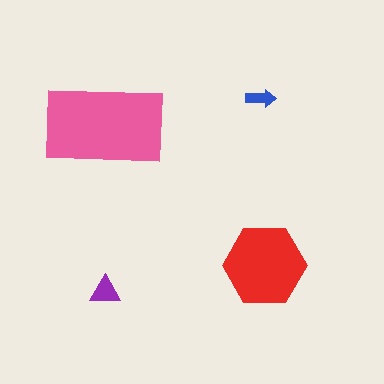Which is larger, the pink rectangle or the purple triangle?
The pink rectangle.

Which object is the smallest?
The blue arrow.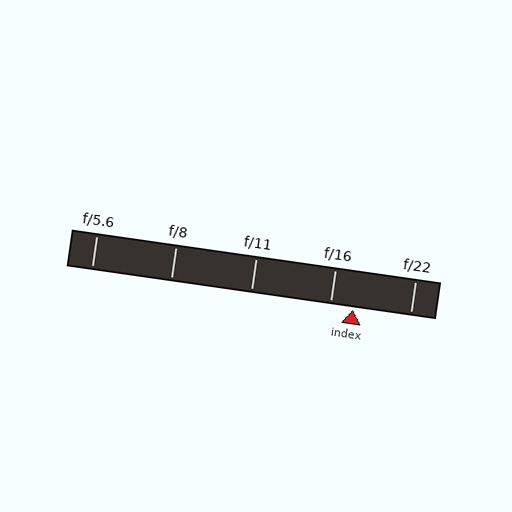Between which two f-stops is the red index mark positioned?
The index mark is between f/16 and f/22.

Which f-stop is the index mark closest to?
The index mark is closest to f/16.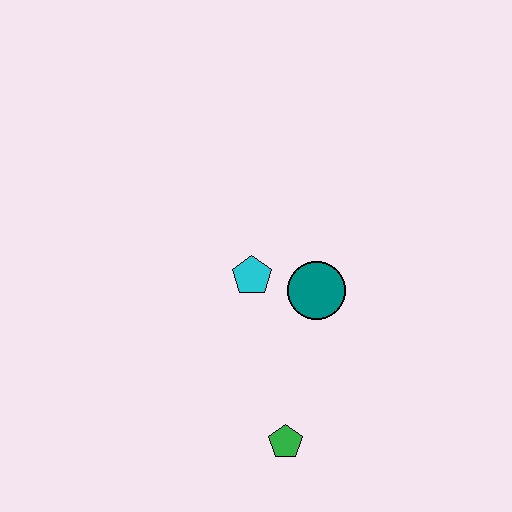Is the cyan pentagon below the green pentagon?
No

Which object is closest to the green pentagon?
The teal circle is closest to the green pentagon.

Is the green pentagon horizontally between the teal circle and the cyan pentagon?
Yes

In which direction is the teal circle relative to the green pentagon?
The teal circle is above the green pentagon.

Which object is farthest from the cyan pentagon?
The green pentagon is farthest from the cyan pentagon.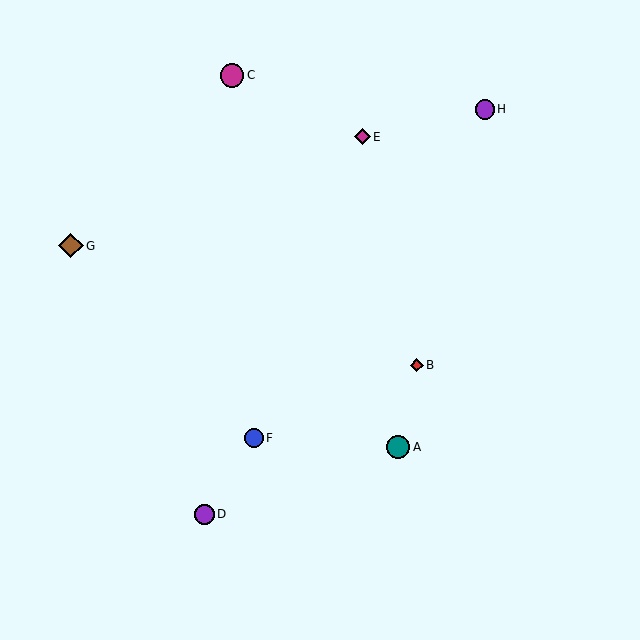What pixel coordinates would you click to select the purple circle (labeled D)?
Click at (204, 514) to select the purple circle D.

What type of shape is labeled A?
Shape A is a teal circle.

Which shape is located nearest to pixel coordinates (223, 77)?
The magenta circle (labeled C) at (232, 75) is nearest to that location.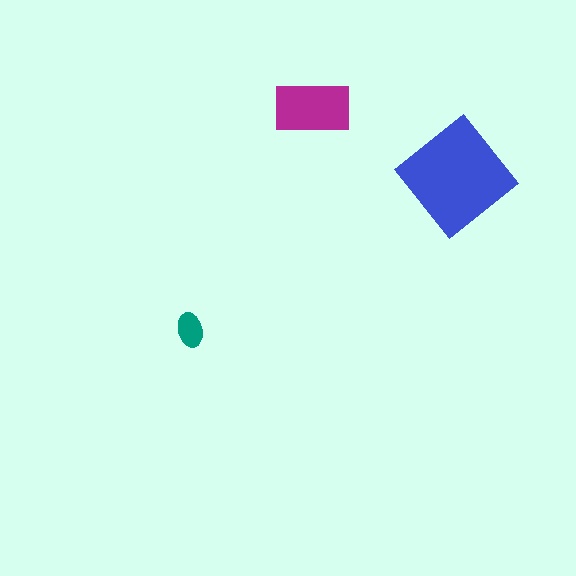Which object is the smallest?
The teal ellipse.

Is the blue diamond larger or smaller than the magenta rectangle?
Larger.